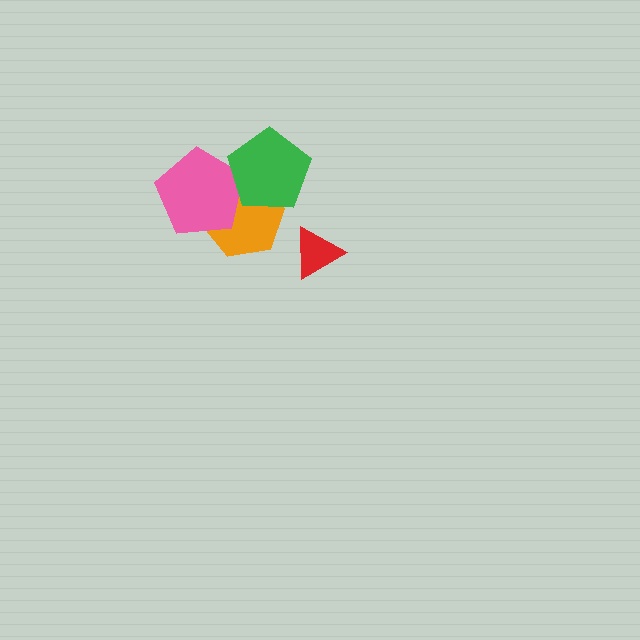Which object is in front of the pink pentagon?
The green pentagon is in front of the pink pentagon.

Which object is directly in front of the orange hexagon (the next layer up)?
The pink pentagon is directly in front of the orange hexagon.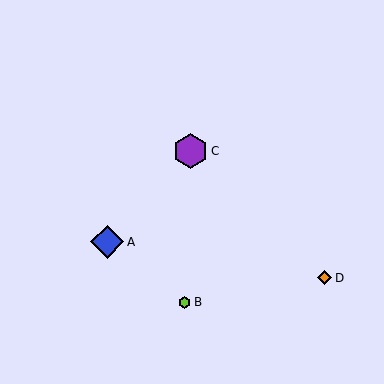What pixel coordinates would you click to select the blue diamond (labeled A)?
Click at (107, 242) to select the blue diamond A.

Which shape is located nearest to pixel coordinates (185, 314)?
The lime hexagon (labeled B) at (184, 302) is nearest to that location.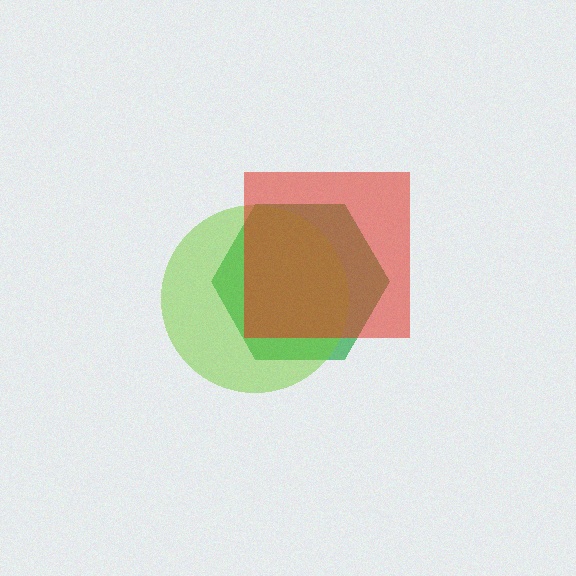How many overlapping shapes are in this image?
There are 3 overlapping shapes in the image.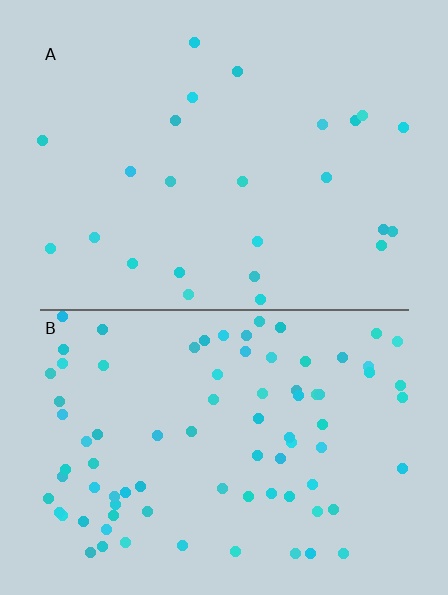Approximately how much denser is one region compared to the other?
Approximately 3.3× — region B over region A.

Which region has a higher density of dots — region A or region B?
B (the bottom).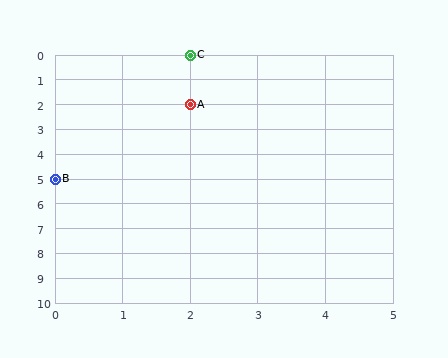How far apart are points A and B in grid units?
Points A and B are 2 columns and 3 rows apart (about 3.6 grid units diagonally).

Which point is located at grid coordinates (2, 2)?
Point A is at (2, 2).